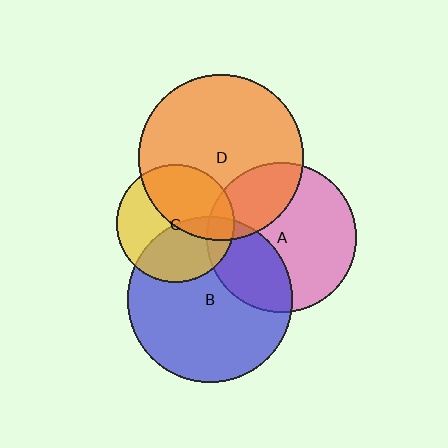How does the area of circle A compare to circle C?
Approximately 1.6 times.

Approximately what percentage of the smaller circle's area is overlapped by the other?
Approximately 45%.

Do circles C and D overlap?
Yes.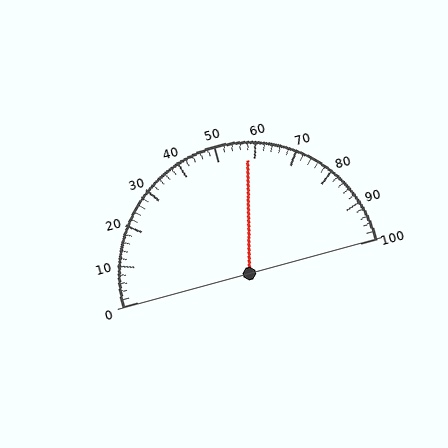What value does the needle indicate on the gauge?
The needle indicates approximately 58.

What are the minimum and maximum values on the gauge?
The gauge ranges from 0 to 100.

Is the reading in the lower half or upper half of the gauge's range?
The reading is in the upper half of the range (0 to 100).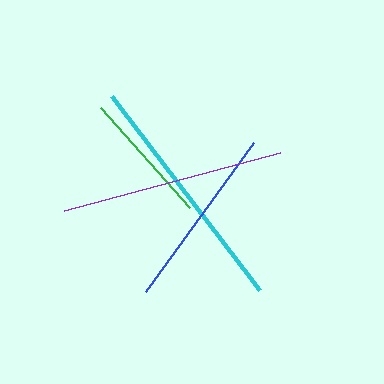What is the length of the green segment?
The green segment is approximately 134 pixels long.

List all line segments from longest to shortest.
From longest to shortest: cyan, purple, blue, green.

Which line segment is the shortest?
The green line is the shortest at approximately 134 pixels.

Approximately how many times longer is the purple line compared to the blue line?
The purple line is approximately 1.2 times the length of the blue line.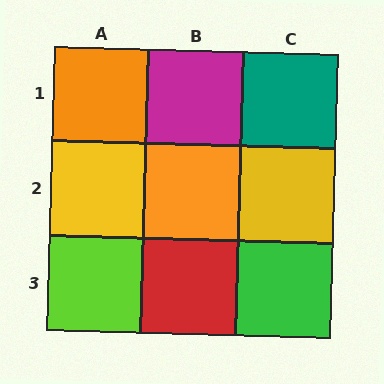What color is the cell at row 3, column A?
Lime.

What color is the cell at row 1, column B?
Magenta.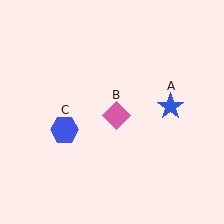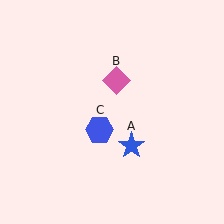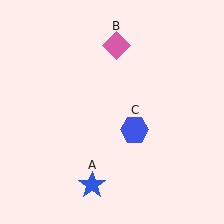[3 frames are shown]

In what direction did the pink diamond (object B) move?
The pink diamond (object B) moved up.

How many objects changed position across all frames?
3 objects changed position: blue star (object A), pink diamond (object B), blue hexagon (object C).